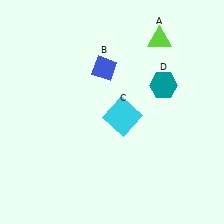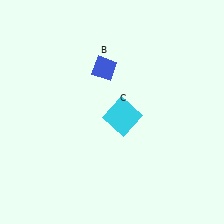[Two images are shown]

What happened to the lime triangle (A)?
The lime triangle (A) was removed in Image 2. It was in the top-right area of Image 1.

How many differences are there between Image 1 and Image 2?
There are 2 differences between the two images.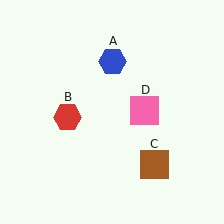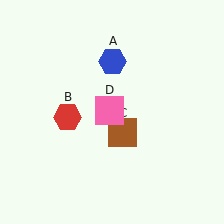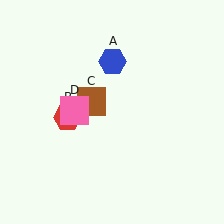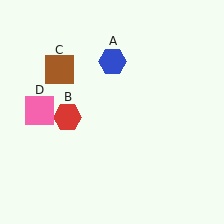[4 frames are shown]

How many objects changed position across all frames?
2 objects changed position: brown square (object C), pink square (object D).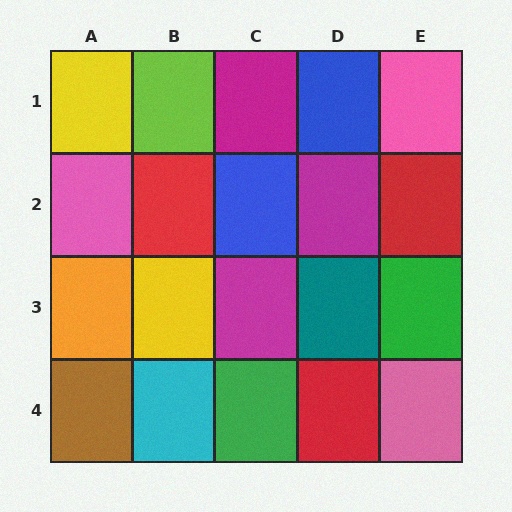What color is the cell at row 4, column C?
Green.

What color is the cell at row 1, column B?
Lime.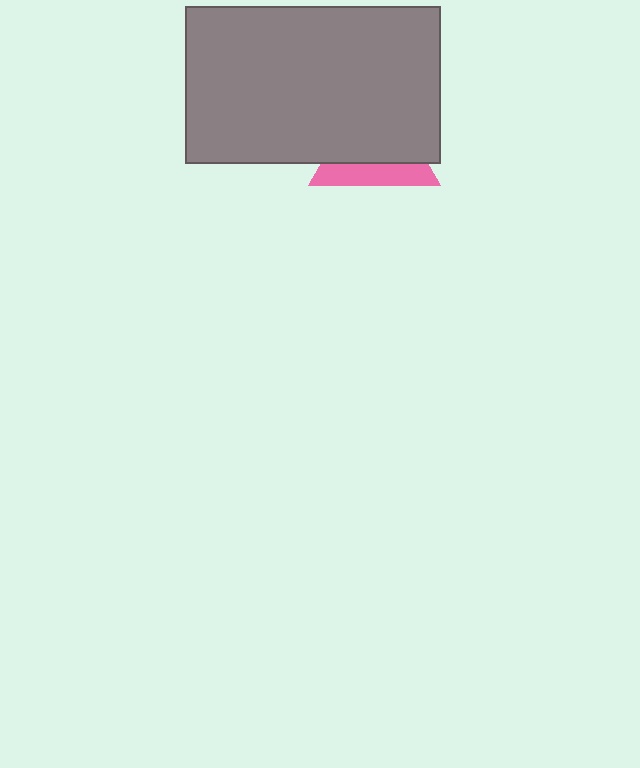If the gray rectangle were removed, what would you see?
You would see the complete pink triangle.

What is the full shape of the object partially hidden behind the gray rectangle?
The partially hidden object is a pink triangle.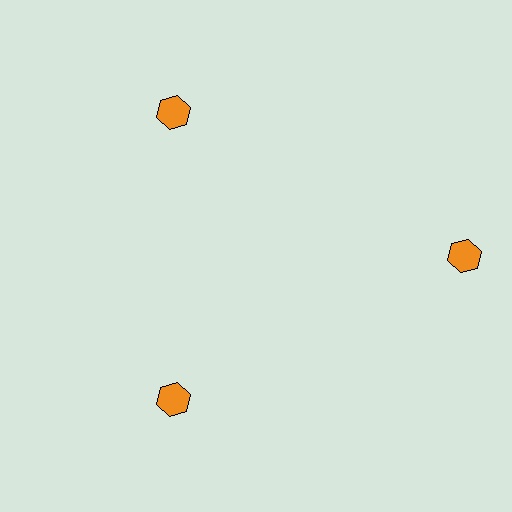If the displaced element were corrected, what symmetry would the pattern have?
It would have 3-fold rotational symmetry — the pattern would map onto itself every 120 degrees.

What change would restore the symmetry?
The symmetry would be restored by moving it inward, back onto the ring so that all 3 hexagons sit at equal angles and equal distance from the center.